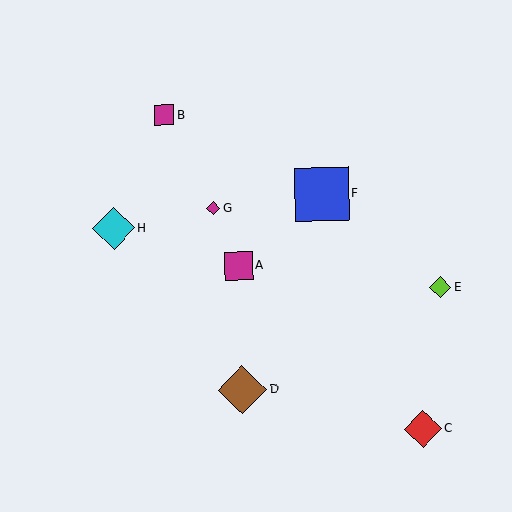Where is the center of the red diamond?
The center of the red diamond is at (423, 429).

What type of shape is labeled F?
Shape F is a blue square.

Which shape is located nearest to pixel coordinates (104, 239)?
The cyan diamond (labeled H) at (114, 228) is nearest to that location.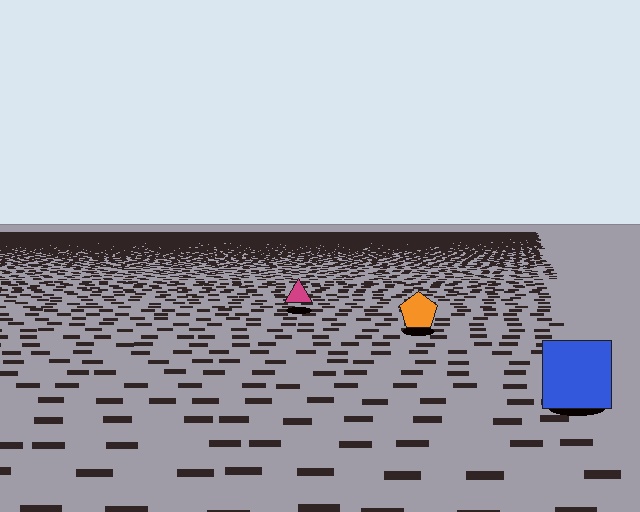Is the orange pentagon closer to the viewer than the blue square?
No. The blue square is closer — you can tell from the texture gradient: the ground texture is coarser near it.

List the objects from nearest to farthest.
From nearest to farthest: the blue square, the orange pentagon, the magenta triangle.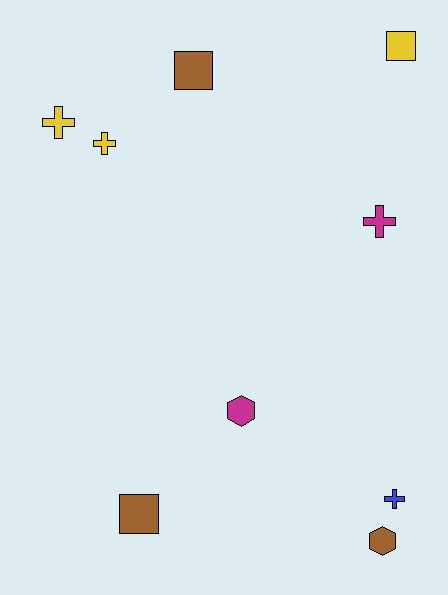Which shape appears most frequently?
Cross, with 4 objects.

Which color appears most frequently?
Brown, with 3 objects.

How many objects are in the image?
There are 9 objects.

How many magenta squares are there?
There are no magenta squares.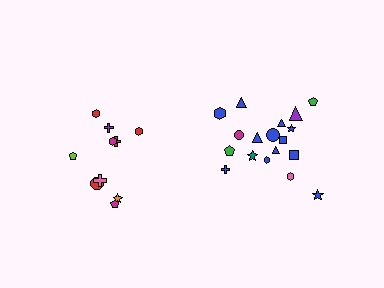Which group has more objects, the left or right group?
The right group.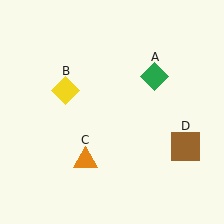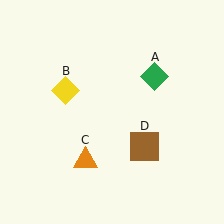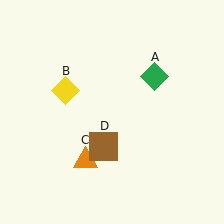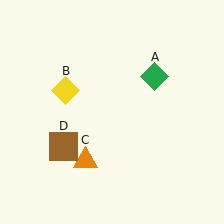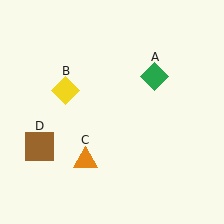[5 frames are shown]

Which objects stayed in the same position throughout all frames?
Green diamond (object A) and yellow diamond (object B) and orange triangle (object C) remained stationary.